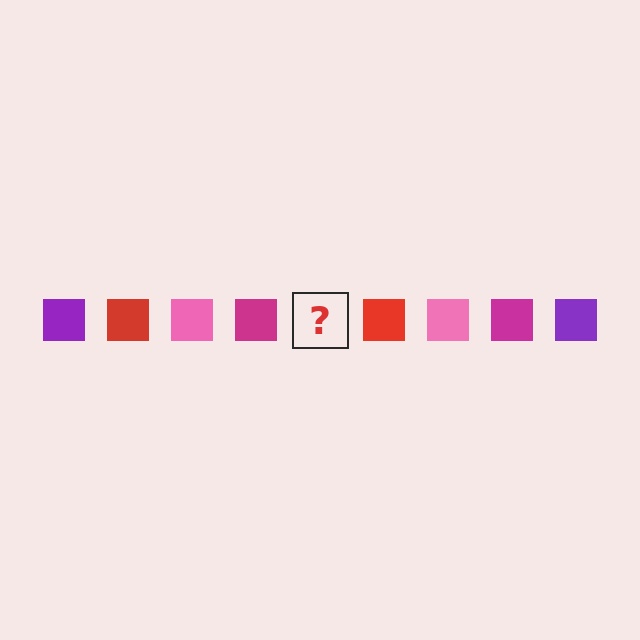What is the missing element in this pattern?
The missing element is a purple square.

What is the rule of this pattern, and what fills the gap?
The rule is that the pattern cycles through purple, red, pink, magenta squares. The gap should be filled with a purple square.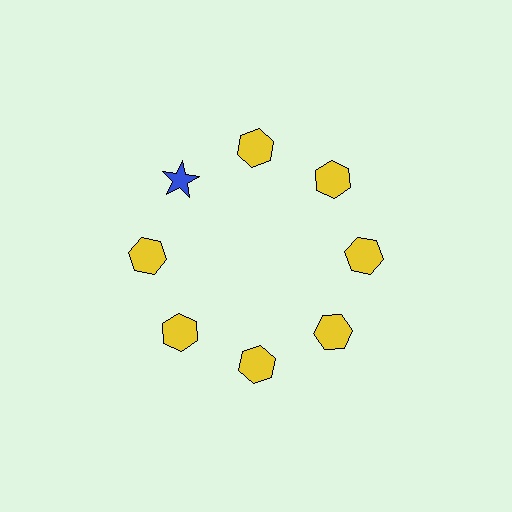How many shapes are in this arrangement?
There are 8 shapes arranged in a ring pattern.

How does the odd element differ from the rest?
It differs in both color (blue instead of yellow) and shape (star instead of hexagon).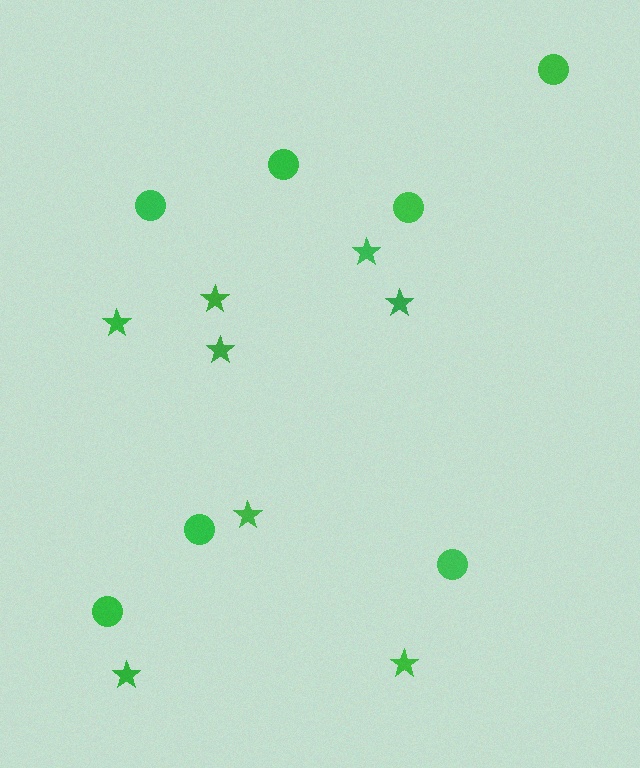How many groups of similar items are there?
There are 2 groups: one group of stars (8) and one group of circles (7).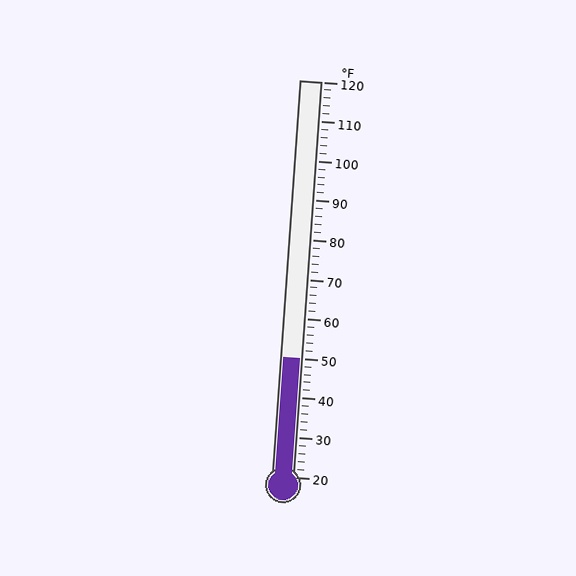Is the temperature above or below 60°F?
The temperature is below 60°F.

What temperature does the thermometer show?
The thermometer shows approximately 50°F.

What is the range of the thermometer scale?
The thermometer scale ranges from 20°F to 120°F.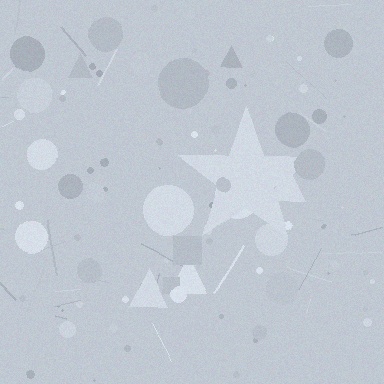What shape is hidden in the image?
A star is hidden in the image.